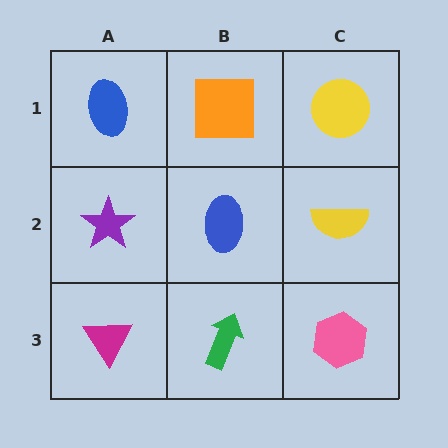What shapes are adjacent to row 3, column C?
A yellow semicircle (row 2, column C), a green arrow (row 3, column B).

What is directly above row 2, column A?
A blue ellipse.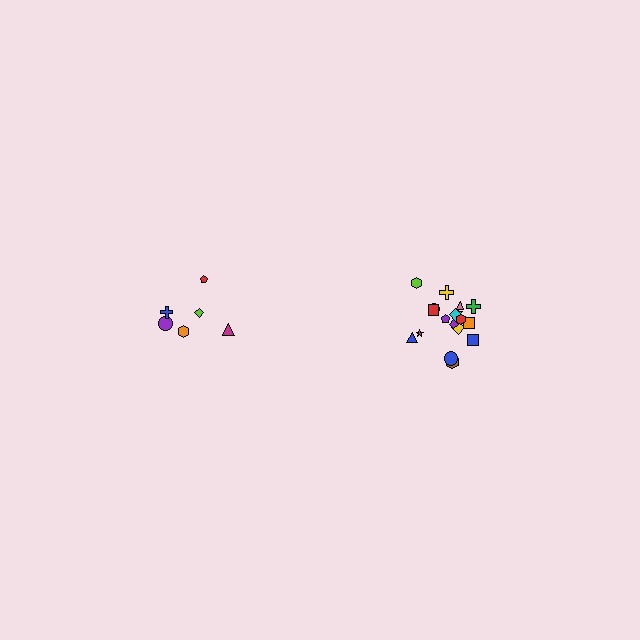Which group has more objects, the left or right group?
The right group.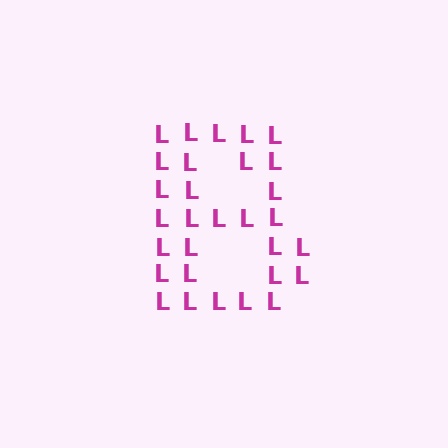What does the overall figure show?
The overall figure shows the letter B.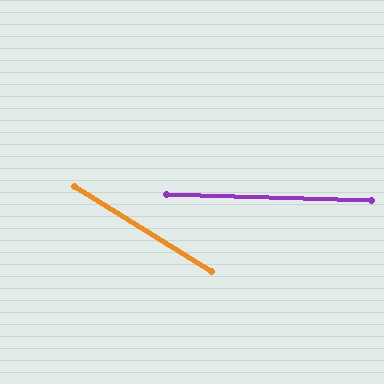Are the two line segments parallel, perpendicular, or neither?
Neither parallel nor perpendicular — they differ by about 30°.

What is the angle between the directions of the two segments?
Approximately 30 degrees.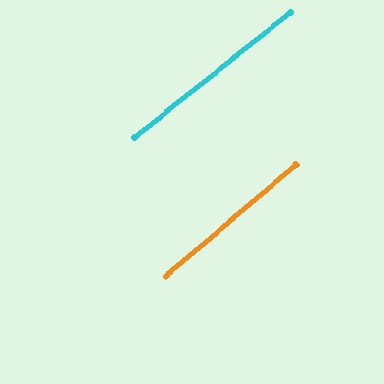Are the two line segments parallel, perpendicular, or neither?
Parallel — their directions differ by only 1.8°.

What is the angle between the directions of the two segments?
Approximately 2 degrees.